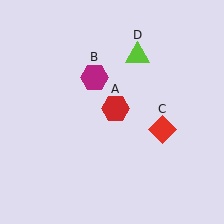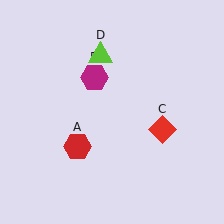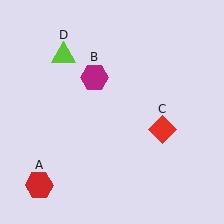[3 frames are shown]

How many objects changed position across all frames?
2 objects changed position: red hexagon (object A), lime triangle (object D).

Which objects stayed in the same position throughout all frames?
Magenta hexagon (object B) and red diamond (object C) remained stationary.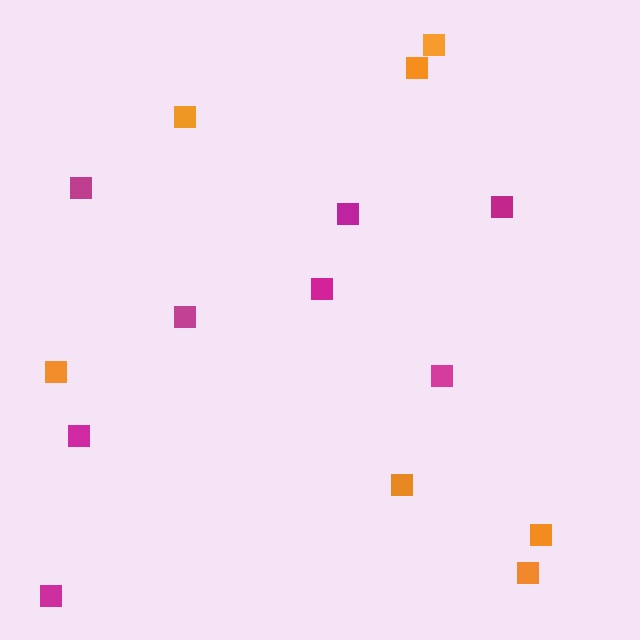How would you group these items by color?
There are 2 groups: one group of orange squares (7) and one group of magenta squares (8).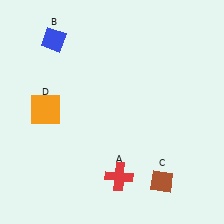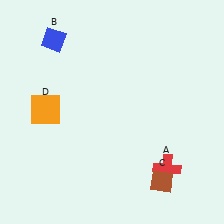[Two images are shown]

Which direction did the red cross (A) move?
The red cross (A) moved right.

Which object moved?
The red cross (A) moved right.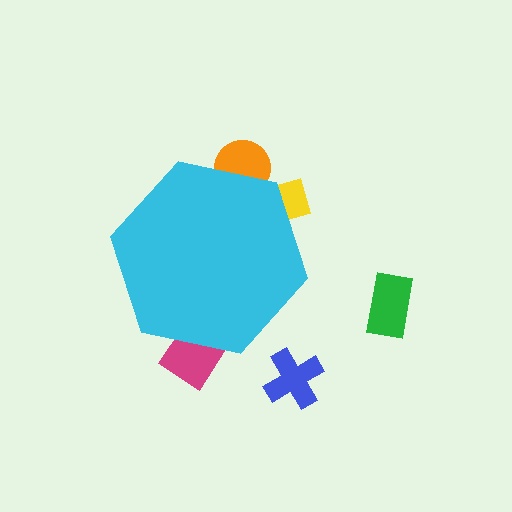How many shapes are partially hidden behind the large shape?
3 shapes are partially hidden.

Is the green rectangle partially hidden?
No, the green rectangle is fully visible.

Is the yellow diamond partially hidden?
Yes, the yellow diamond is partially hidden behind the cyan hexagon.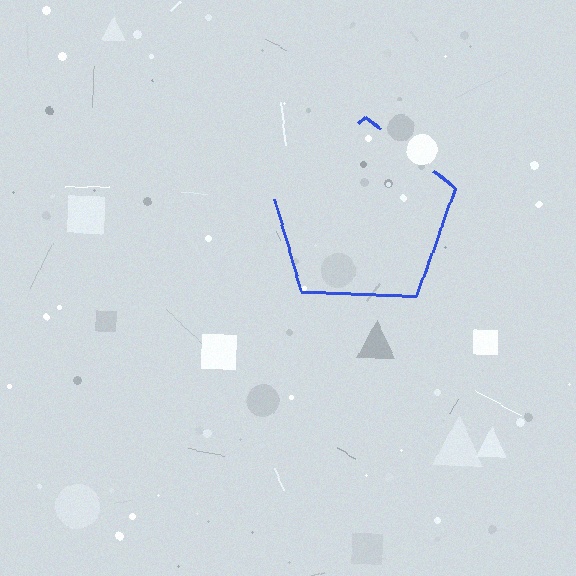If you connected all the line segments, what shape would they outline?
They would outline a pentagon.